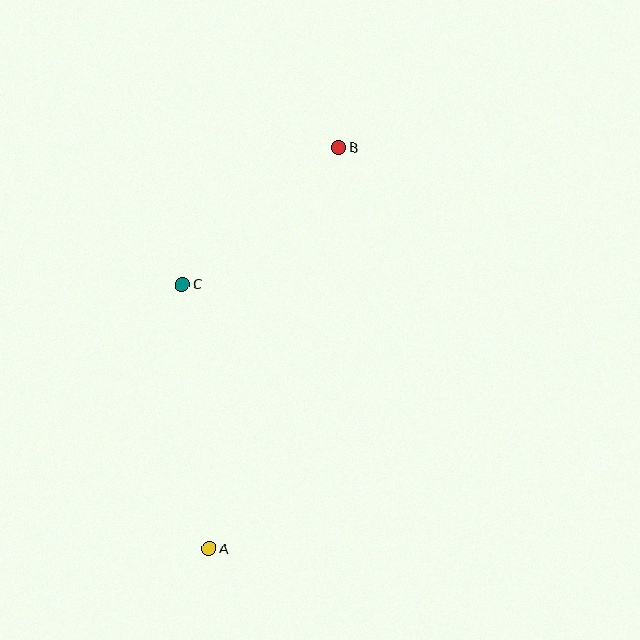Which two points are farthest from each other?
Points A and B are farthest from each other.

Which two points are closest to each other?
Points B and C are closest to each other.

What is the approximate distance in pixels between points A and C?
The distance between A and C is approximately 266 pixels.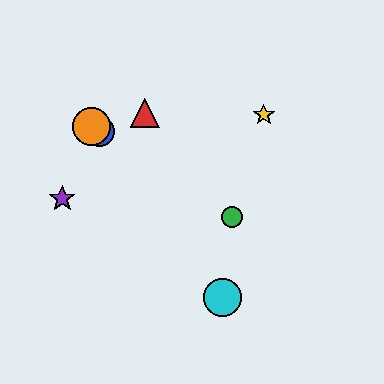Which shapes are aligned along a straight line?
The blue circle, the green circle, the orange circle are aligned along a straight line.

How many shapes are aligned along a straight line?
3 shapes (the blue circle, the green circle, the orange circle) are aligned along a straight line.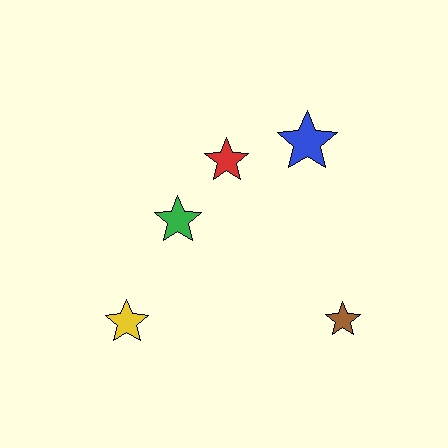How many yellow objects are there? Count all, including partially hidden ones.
There is 1 yellow object.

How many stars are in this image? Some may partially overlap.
There are 5 stars.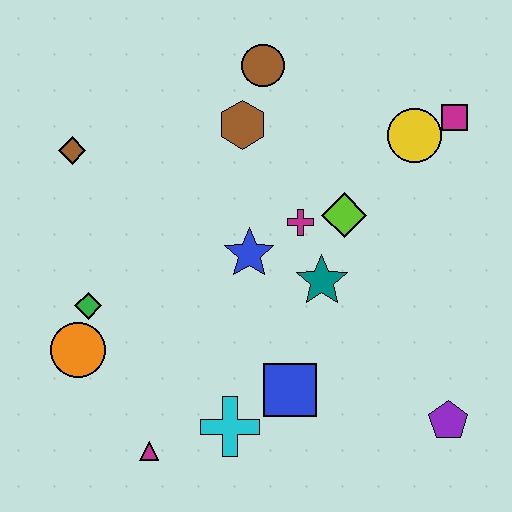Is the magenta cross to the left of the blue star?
No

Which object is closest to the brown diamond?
The green diamond is closest to the brown diamond.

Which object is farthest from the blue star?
The purple pentagon is farthest from the blue star.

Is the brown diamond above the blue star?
Yes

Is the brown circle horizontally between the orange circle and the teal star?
Yes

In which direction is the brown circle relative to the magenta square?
The brown circle is to the left of the magenta square.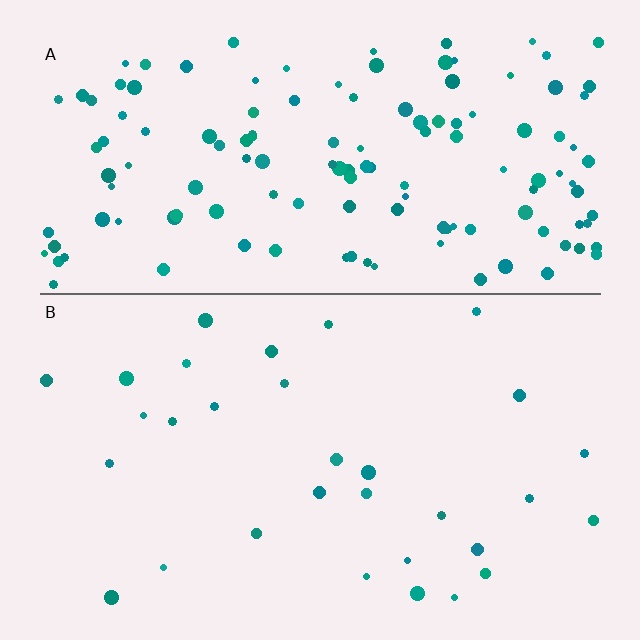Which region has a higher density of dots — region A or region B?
A (the top).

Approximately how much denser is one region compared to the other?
Approximately 4.5× — region A over region B.